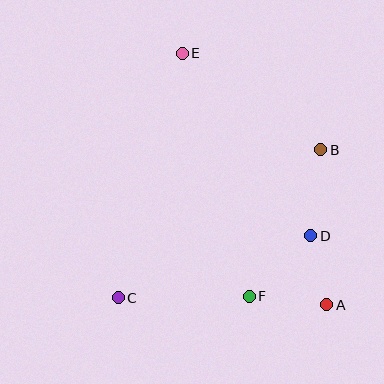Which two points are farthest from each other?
Points A and E are farthest from each other.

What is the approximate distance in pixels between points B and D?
The distance between B and D is approximately 87 pixels.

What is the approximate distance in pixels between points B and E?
The distance between B and E is approximately 169 pixels.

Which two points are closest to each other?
Points A and D are closest to each other.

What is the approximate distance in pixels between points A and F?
The distance between A and F is approximately 78 pixels.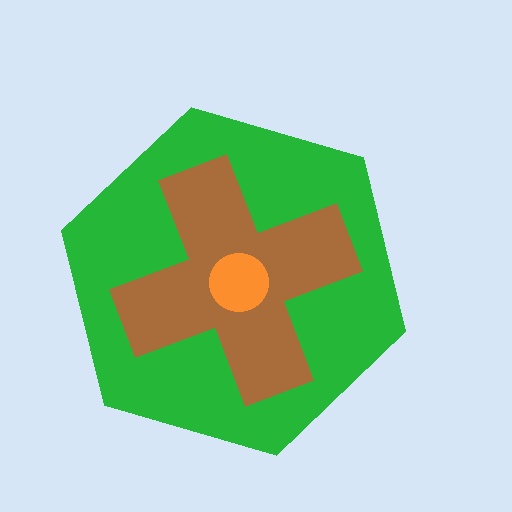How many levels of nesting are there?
3.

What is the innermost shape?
The orange circle.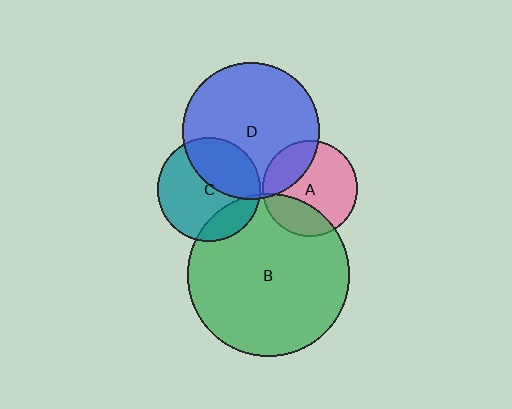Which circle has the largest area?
Circle B (green).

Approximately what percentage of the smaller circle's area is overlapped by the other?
Approximately 25%.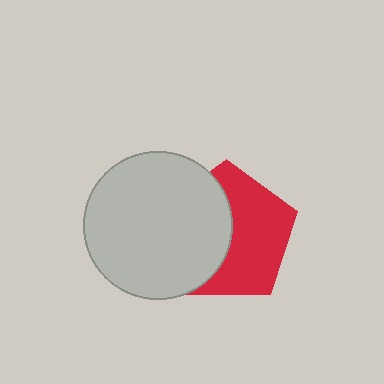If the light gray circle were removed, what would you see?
You would see the complete red pentagon.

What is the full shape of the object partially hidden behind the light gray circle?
The partially hidden object is a red pentagon.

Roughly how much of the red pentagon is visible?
About half of it is visible (roughly 55%).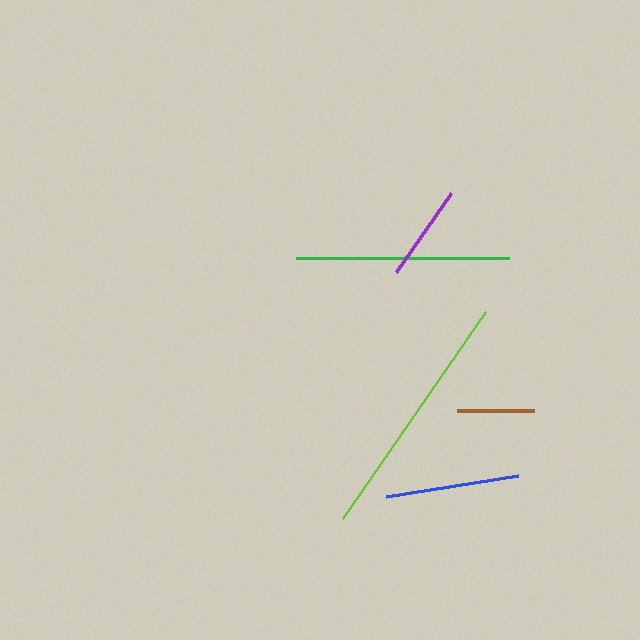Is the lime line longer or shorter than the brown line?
The lime line is longer than the brown line.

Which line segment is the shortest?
The brown line is the shortest at approximately 77 pixels.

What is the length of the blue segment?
The blue segment is approximately 134 pixels long.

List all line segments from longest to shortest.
From longest to shortest: lime, green, blue, purple, brown.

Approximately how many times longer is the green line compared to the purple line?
The green line is approximately 2.2 times the length of the purple line.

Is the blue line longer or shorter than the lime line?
The lime line is longer than the blue line.